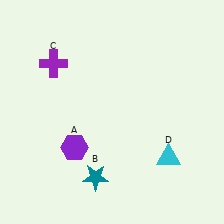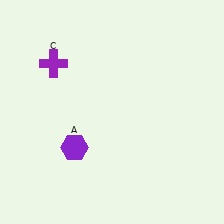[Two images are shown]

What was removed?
The cyan triangle (D), the teal star (B) were removed in Image 2.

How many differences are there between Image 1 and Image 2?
There are 2 differences between the two images.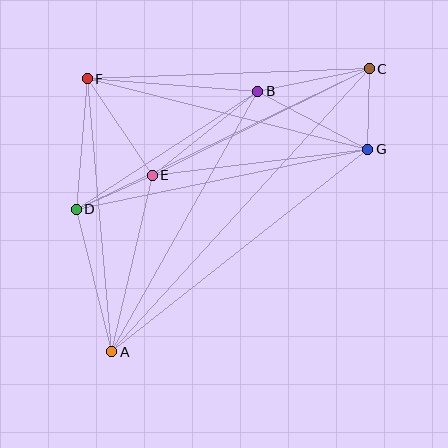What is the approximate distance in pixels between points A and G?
The distance between A and G is approximately 326 pixels.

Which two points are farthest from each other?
Points A and C are farthest from each other.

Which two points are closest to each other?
Points C and G are closest to each other.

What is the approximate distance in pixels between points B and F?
The distance between B and F is approximately 171 pixels.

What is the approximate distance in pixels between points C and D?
The distance between C and D is approximately 325 pixels.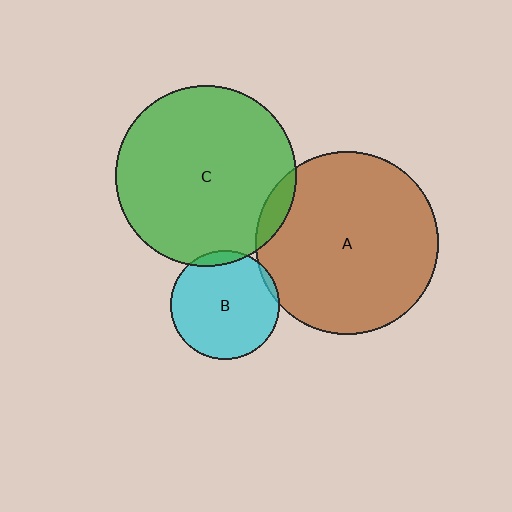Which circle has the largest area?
Circle A (brown).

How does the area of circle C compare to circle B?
Approximately 2.8 times.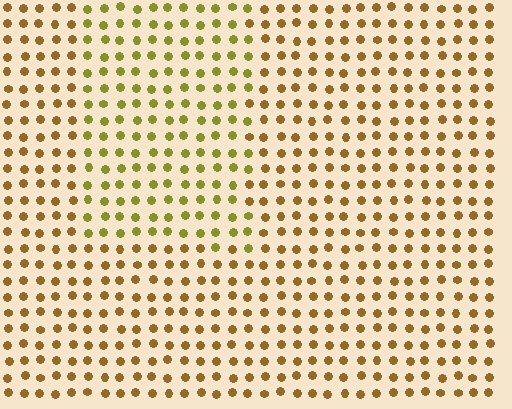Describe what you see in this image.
The image is filled with small brown elements in a uniform arrangement. A rectangle-shaped region is visible where the elements are tinted to a slightly different hue, forming a subtle color boundary.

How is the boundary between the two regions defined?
The boundary is defined purely by a slight shift in hue (about 31 degrees). Spacing, size, and orientation are identical on both sides.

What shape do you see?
I see a rectangle.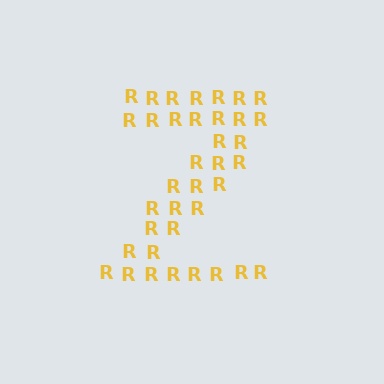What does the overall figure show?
The overall figure shows the letter Z.